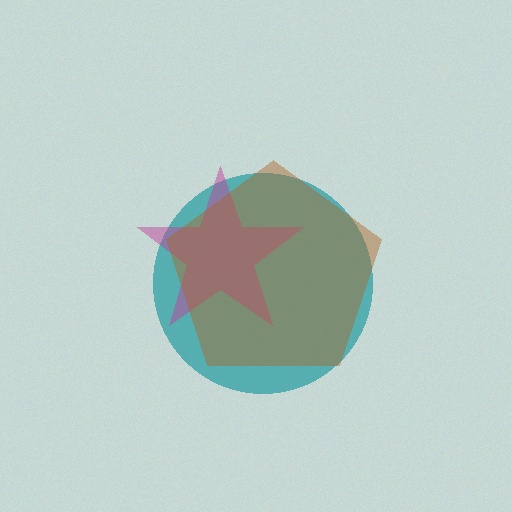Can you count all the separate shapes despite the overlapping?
Yes, there are 3 separate shapes.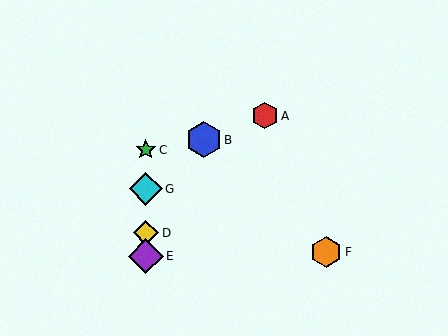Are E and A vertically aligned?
No, E is at x≈146 and A is at x≈265.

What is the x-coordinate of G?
Object G is at x≈146.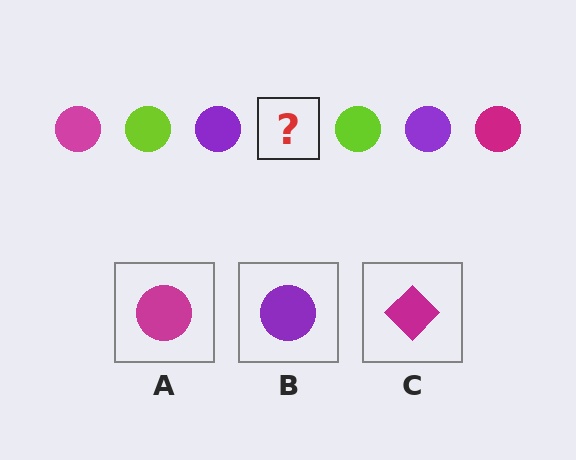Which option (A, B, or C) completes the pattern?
A.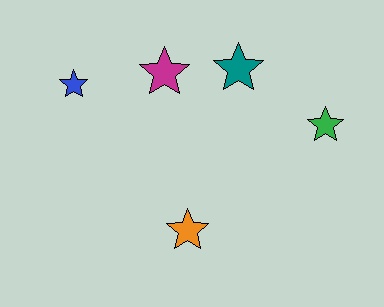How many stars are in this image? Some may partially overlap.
There are 5 stars.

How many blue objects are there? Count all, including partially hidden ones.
There is 1 blue object.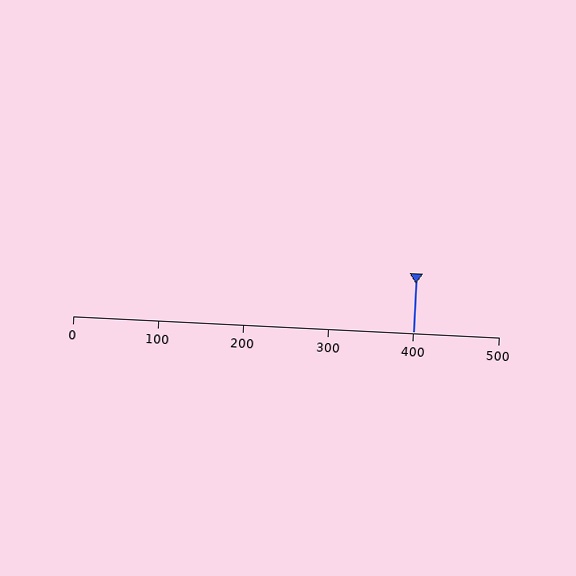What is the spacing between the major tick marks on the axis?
The major ticks are spaced 100 apart.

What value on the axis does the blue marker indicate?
The marker indicates approximately 400.